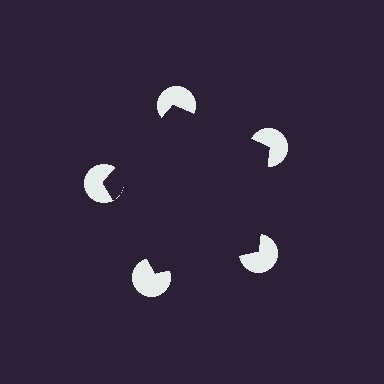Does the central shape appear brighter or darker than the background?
It typically appears slightly darker than the background, even though no actual brightness change is drawn.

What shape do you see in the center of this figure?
An illusory pentagon — its edges are inferred from the aligned wedge cuts in the pac-man discs, not physically drawn.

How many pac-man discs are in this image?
There are 5 — one at each vertex of the illusory pentagon.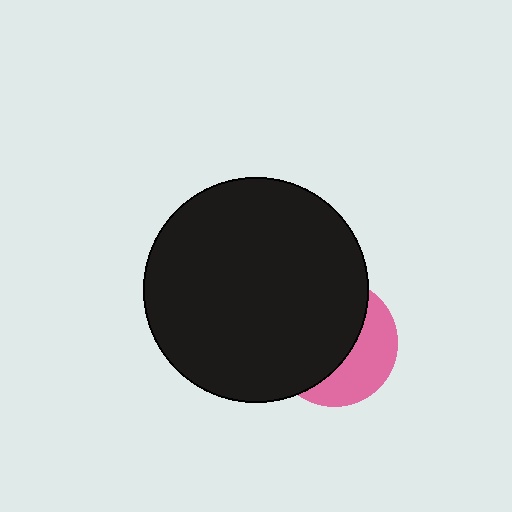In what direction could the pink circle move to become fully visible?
The pink circle could move right. That would shift it out from behind the black circle entirely.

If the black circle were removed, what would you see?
You would see the complete pink circle.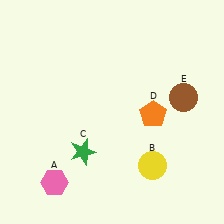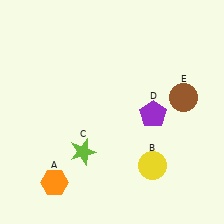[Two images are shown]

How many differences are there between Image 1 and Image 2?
There are 3 differences between the two images.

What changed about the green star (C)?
In Image 1, C is green. In Image 2, it changed to lime.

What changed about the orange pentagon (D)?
In Image 1, D is orange. In Image 2, it changed to purple.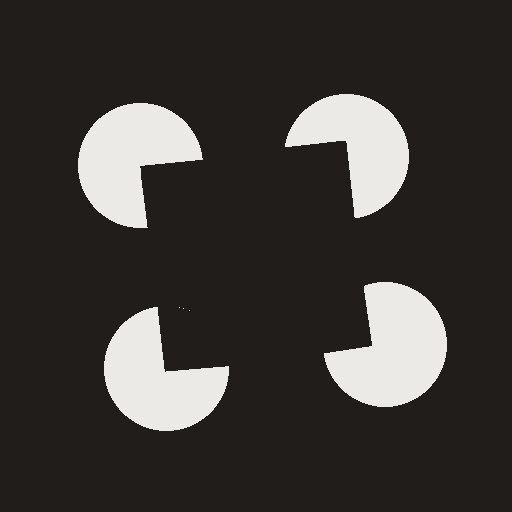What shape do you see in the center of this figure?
An illusory square — its edges are inferred from the aligned wedge cuts in the pac-man discs, not physically drawn.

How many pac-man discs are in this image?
There are 4 — one at each vertex of the illusory square.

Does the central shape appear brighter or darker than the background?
It typically appears slightly darker than the background, even though no actual brightness change is drawn.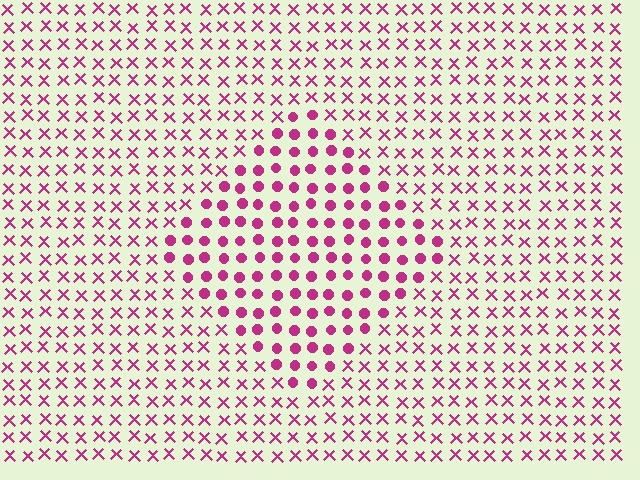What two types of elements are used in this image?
The image uses circles inside the diamond region and X marks outside it.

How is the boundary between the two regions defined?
The boundary is defined by a change in element shape: circles inside vs. X marks outside. All elements share the same color and spacing.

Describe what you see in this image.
The image is filled with small magenta elements arranged in a uniform grid. A diamond-shaped region contains circles, while the surrounding area contains X marks. The boundary is defined purely by the change in element shape.